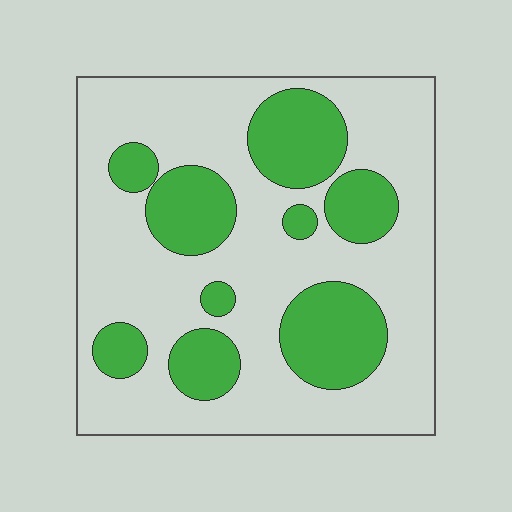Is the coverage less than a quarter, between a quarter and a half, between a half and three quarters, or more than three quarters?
Between a quarter and a half.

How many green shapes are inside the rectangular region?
9.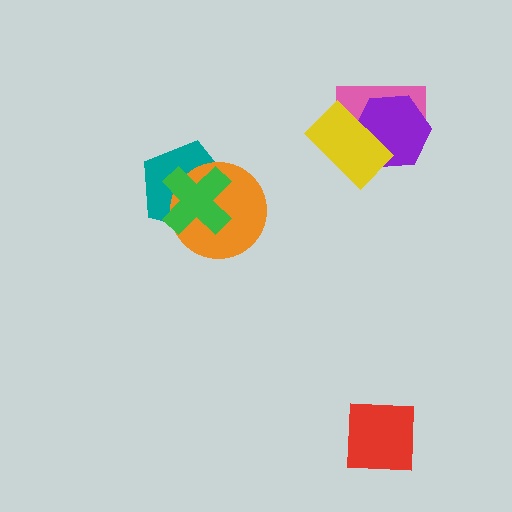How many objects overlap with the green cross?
2 objects overlap with the green cross.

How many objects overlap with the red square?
0 objects overlap with the red square.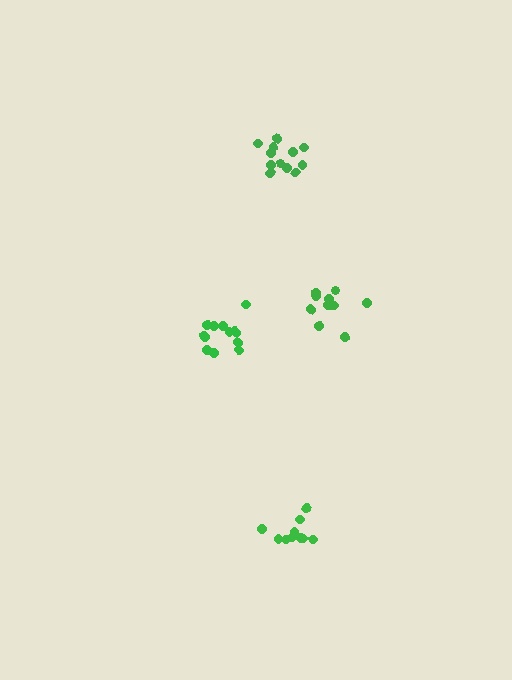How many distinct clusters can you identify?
There are 4 distinct clusters.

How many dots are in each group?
Group 1: 13 dots, Group 2: 13 dots, Group 3: 11 dots, Group 4: 10 dots (47 total).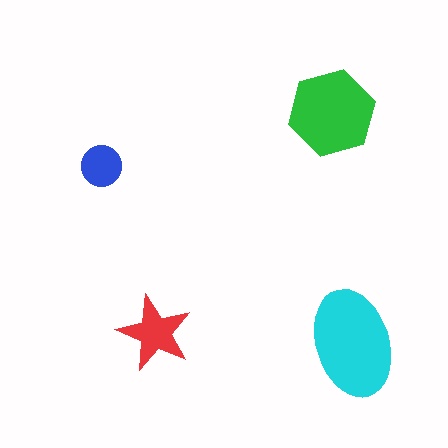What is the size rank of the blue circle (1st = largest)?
4th.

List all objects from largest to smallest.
The cyan ellipse, the green hexagon, the red star, the blue circle.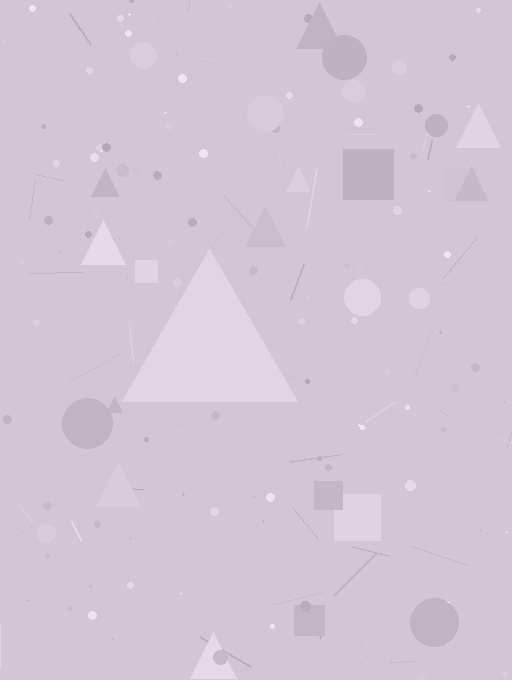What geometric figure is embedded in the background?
A triangle is embedded in the background.